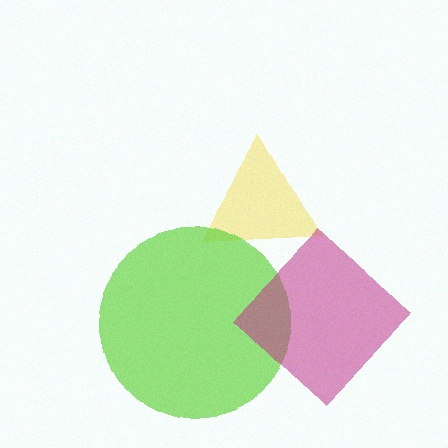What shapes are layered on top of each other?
The layered shapes are: a yellow triangle, a lime circle, a magenta diamond.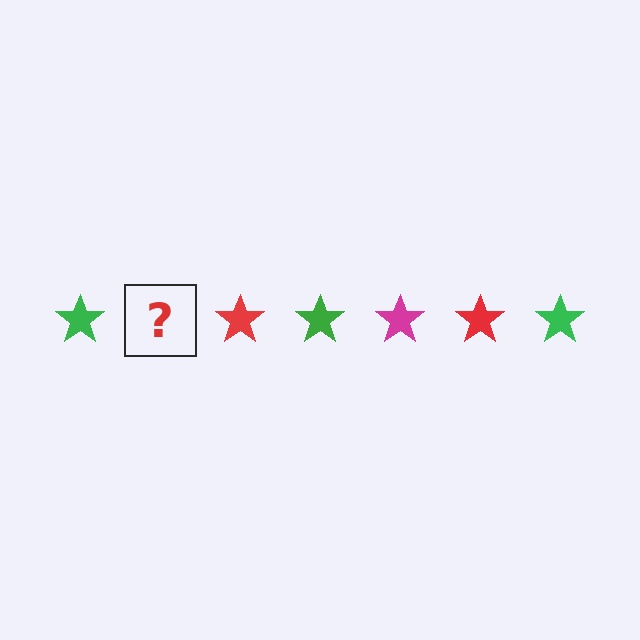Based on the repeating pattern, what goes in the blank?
The blank should be a magenta star.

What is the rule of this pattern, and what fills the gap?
The rule is that the pattern cycles through green, magenta, red stars. The gap should be filled with a magenta star.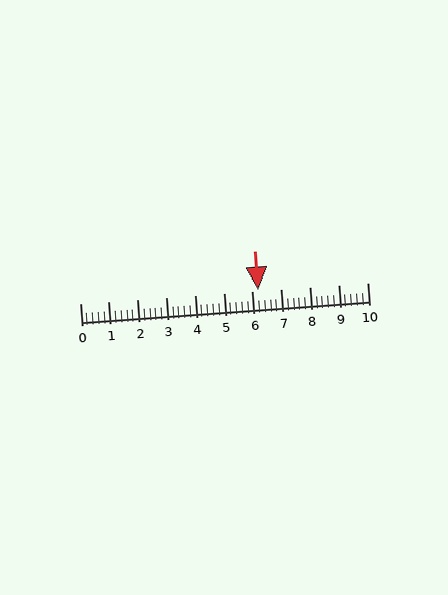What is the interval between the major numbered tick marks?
The major tick marks are spaced 1 units apart.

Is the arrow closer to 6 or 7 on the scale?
The arrow is closer to 6.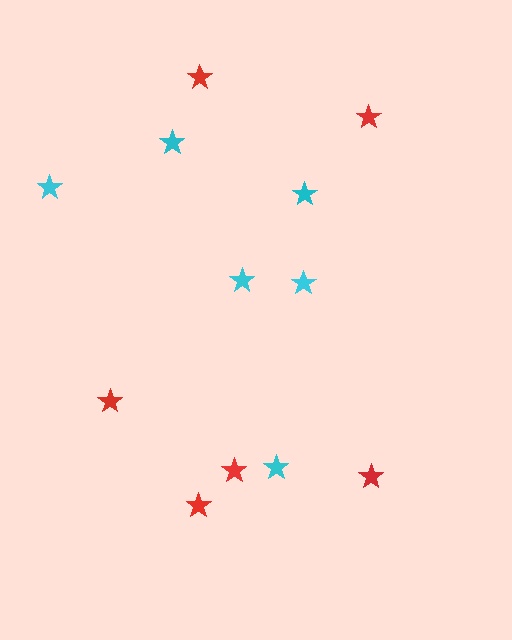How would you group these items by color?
There are 2 groups: one group of cyan stars (6) and one group of red stars (6).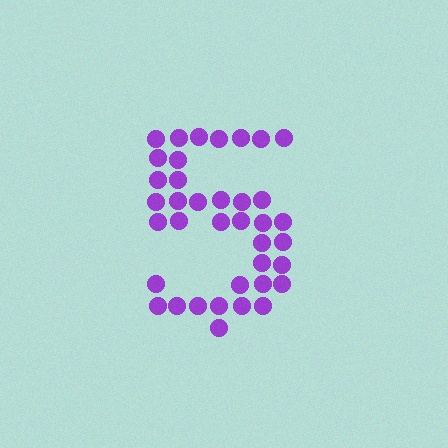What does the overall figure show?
The overall figure shows the digit 5.